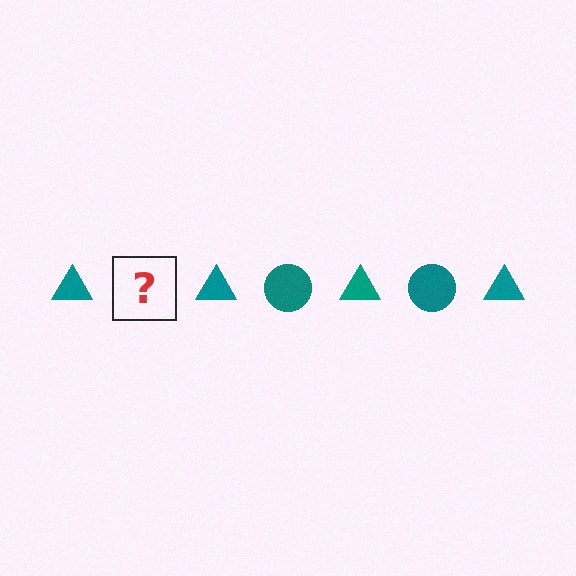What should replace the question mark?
The question mark should be replaced with a teal circle.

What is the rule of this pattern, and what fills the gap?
The rule is that the pattern cycles through triangle, circle shapes in teal. The gap should be filled with a teal circle.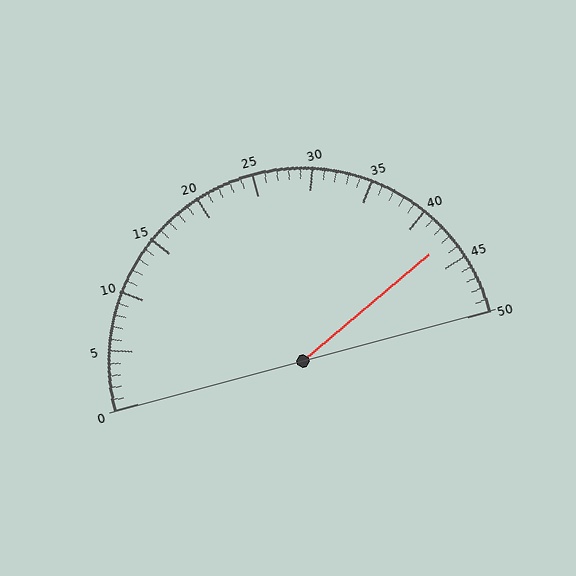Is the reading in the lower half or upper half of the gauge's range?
The reading is in the upper half of the range (0 to 50).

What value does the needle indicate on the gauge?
The needle indicates approximately 43.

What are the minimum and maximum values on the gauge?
The gauge ranges from 0 to 50.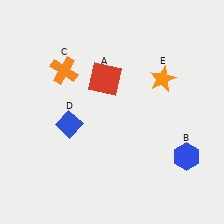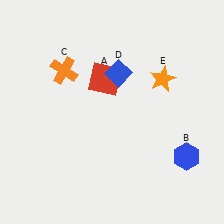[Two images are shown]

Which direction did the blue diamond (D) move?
The blue diamond (D) moved up.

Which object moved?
The blue diamond (D) moved up.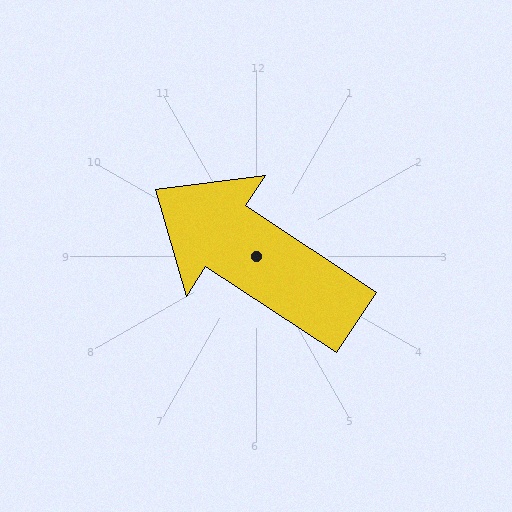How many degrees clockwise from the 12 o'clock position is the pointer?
Approximately 303 degrees.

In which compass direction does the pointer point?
Northwest.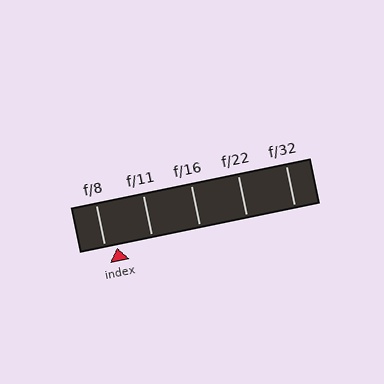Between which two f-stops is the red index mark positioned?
The index mark is between f/8 and f/11.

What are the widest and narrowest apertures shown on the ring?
The widest aperture shown is f/8 and the narrowest is f/32.